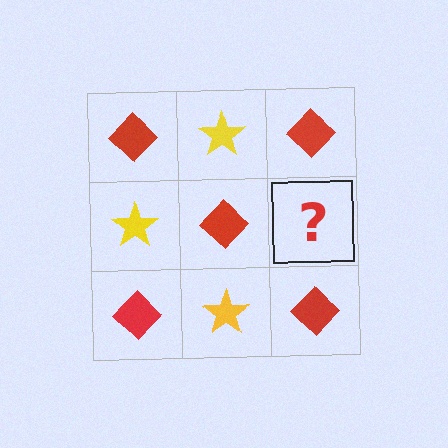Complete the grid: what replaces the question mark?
The question mark should be replaced with a yellow star.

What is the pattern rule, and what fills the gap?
The rule is that it alternates red diamond and yellow star in a checkerboard pattern. The gap should be filled with a yellow star.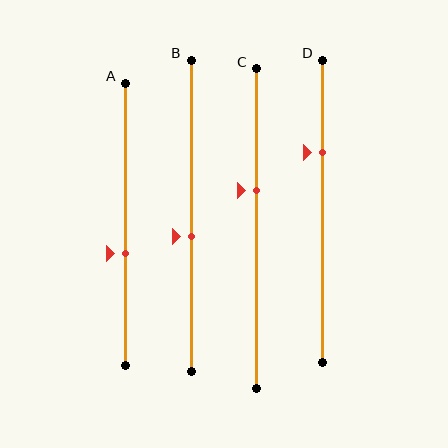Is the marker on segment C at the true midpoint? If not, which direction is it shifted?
No, the marker on segment C is shifted upward by about 12% of the segment length.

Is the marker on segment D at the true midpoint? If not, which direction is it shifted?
No, the marker on segment D is shifted upward by about 20% of the segment length.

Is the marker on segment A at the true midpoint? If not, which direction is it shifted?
No, the marker on segment A is shifted downward by about 10% of the segment length.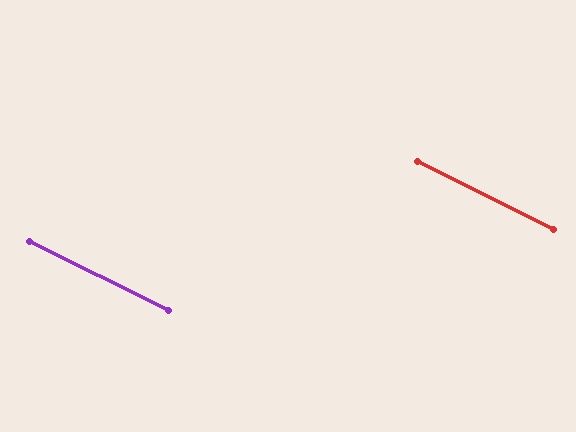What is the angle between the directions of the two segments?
Approximately 0 degrees.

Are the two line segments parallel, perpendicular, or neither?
Parallel — their directions differ by only 0.2°.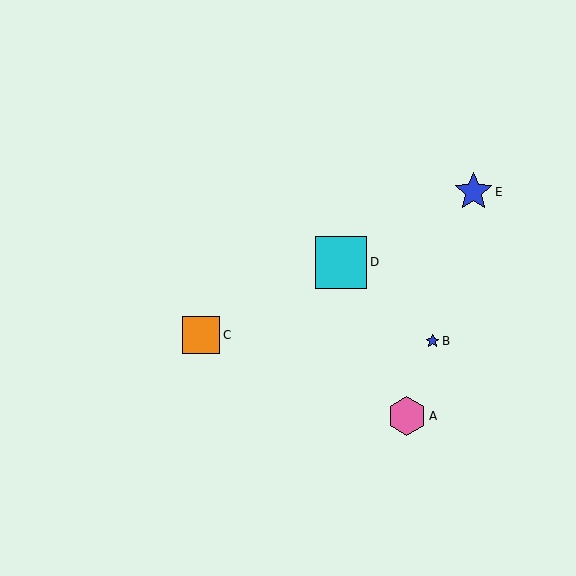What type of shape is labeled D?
Shape D is a cyan square.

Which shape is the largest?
The cyan square (labeled D) is the largest.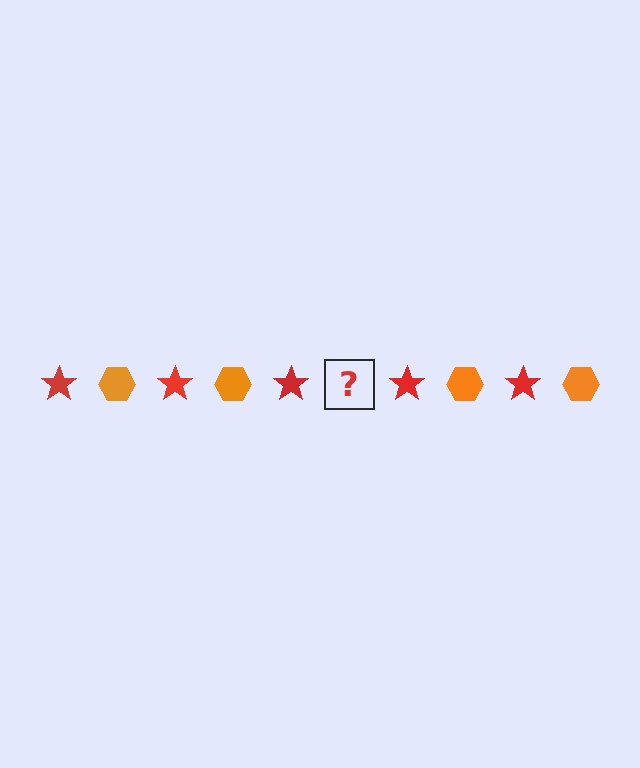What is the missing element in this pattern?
The missing element is an orange hexagon.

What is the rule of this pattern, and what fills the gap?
The rule is that the pattern alternates between red star and orange hexagon. The gap should be filled with an orange hexagon.